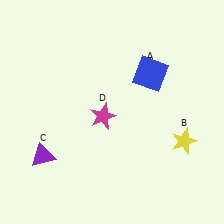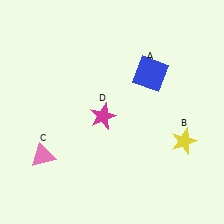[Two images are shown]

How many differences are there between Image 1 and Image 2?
There is 1 difference between the two images.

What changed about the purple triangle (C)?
In Image 1, C is purple. In Image 2, it changed to pink.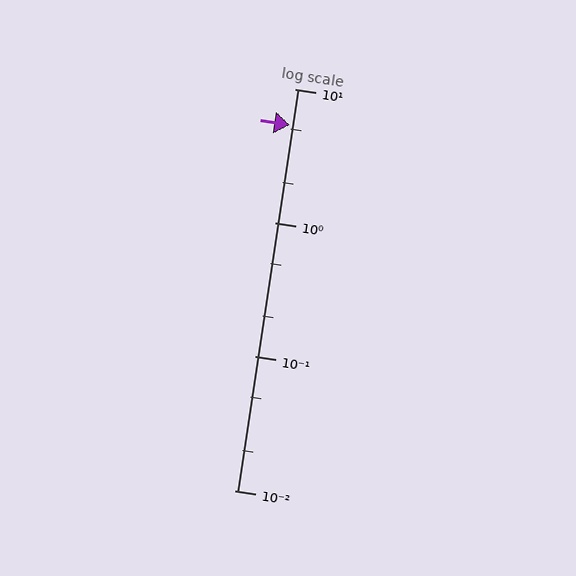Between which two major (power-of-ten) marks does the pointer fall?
The pointer is between 1 and 10.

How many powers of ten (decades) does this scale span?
The scale spans 3 decades, from 0.01 to 10.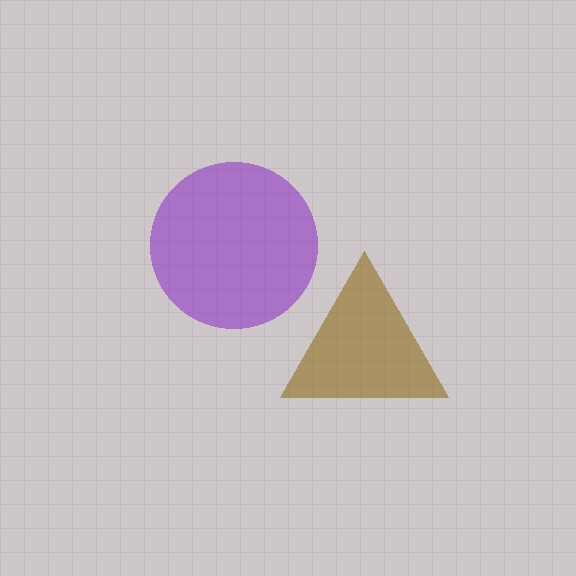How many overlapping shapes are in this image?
There are 2 overlapping shapes in the image.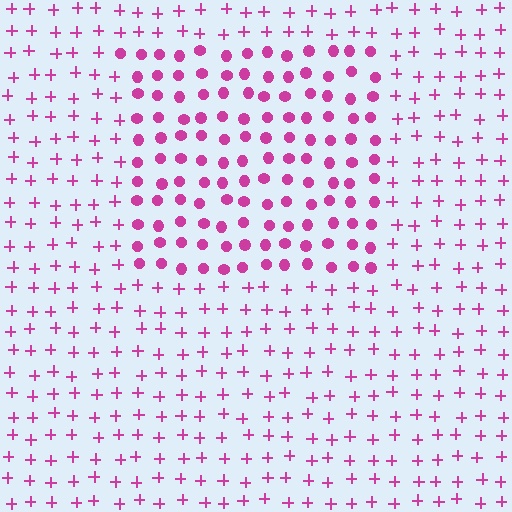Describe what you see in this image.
The image is filled with small magenta elements arranged in a uniform grid. A rectangle-shaped region contains circles, while the surrounding area contains plus signs. The boundary is defined purely by the change in element shape.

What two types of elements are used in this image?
The image uses circles inside the rectangle region and plus signs outside it.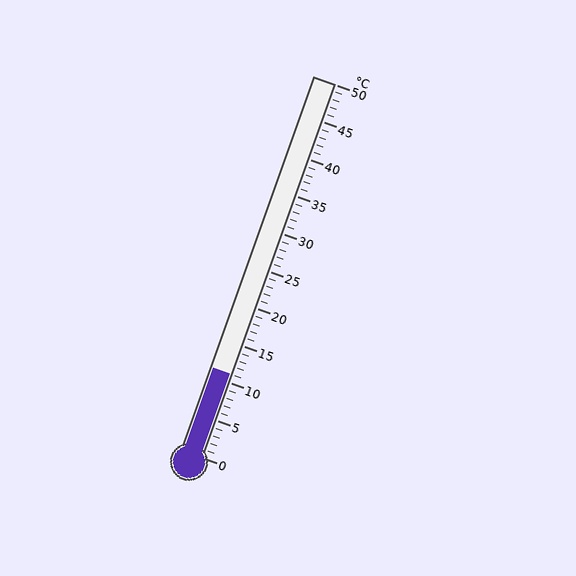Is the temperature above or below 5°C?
The temperature is above 5°C.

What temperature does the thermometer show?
The thermometer shows approximately 11°C.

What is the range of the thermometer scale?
The thermometer scale ranges from 0°C to 50°C.